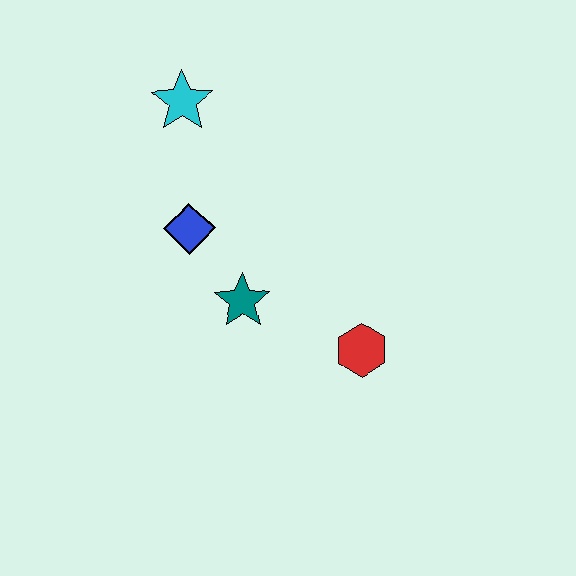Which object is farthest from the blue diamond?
The red hexagon is farthest from the blue diamond.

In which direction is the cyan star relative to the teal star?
The cyan star is above the teal star.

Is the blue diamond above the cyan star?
No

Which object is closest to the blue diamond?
The teal star is closest to the blue diamond.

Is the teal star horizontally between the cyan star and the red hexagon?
Yes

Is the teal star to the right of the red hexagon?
No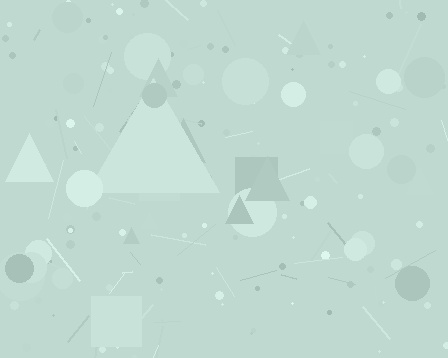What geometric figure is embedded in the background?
A triangle is embedded in the background.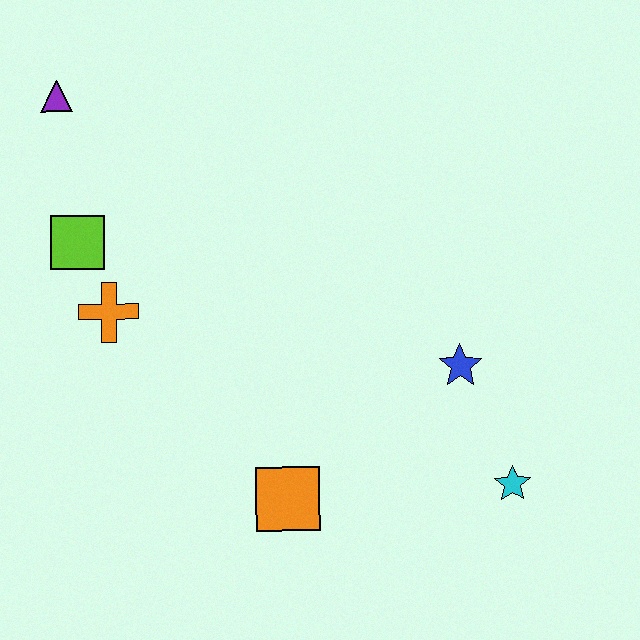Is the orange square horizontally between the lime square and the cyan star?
Yes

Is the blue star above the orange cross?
No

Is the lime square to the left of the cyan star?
Yes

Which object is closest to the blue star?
The cyan star is closest to the blue star.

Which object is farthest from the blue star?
The purple triangle is farthest from the blue star.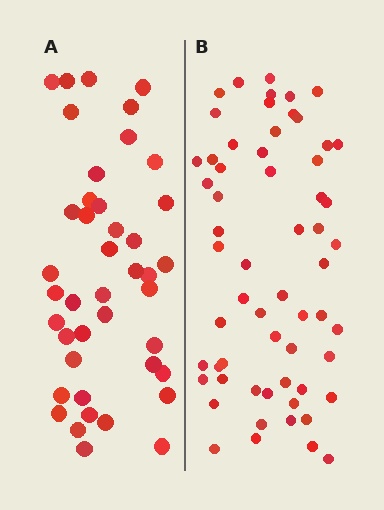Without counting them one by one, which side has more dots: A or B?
Region B (the right region) has more dots.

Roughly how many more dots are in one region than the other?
Region B has approximately 20 more dots than region A.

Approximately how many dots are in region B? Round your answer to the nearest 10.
About 60 dots.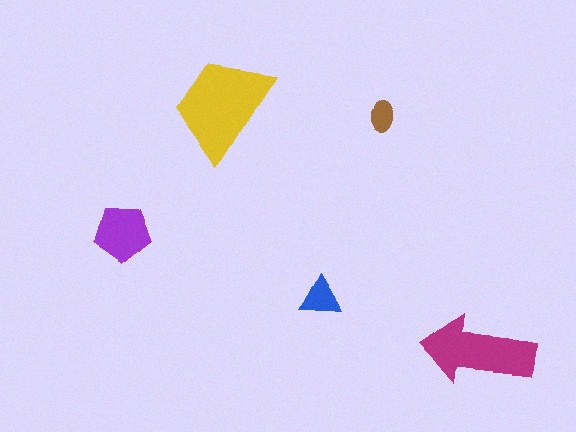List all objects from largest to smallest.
The yellow trapezoid, the magenta arrow, the purple pentagon, the blue triangle, the brown ellipse.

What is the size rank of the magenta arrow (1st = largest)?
2nd.